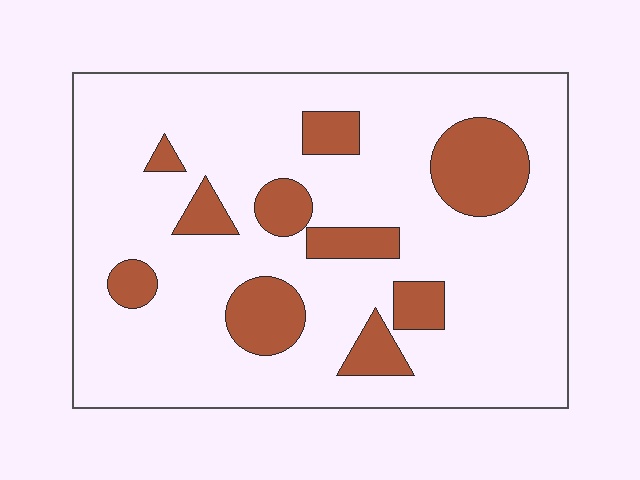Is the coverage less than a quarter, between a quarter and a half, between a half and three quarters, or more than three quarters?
Less than a quarter.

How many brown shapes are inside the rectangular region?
10.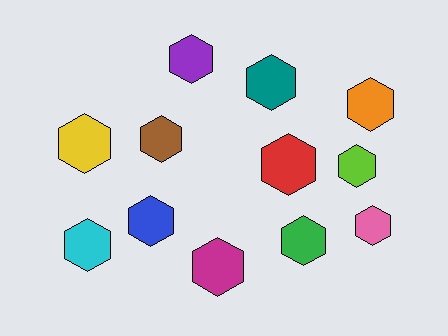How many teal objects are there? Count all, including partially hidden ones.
There is 1 teal object.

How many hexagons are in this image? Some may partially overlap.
There are 12 hexagons.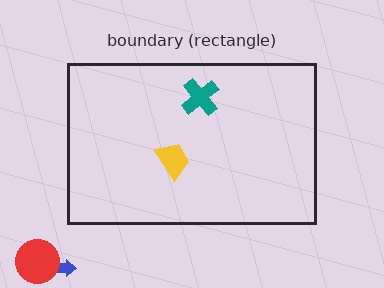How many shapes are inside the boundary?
2 inside, 2 outside.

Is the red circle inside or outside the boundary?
Outside.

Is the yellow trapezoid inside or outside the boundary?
Inside.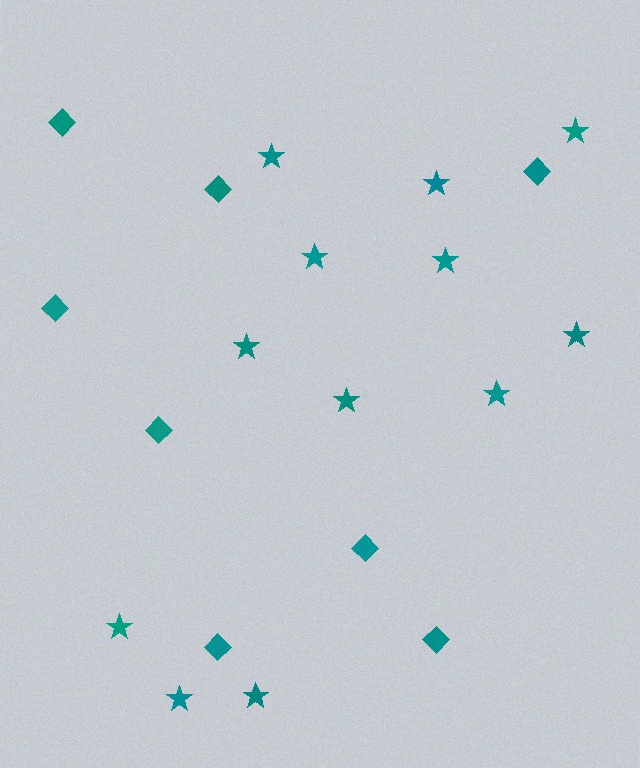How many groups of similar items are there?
There are 2 groups: one group of diamonds (8) and one group of stars (12).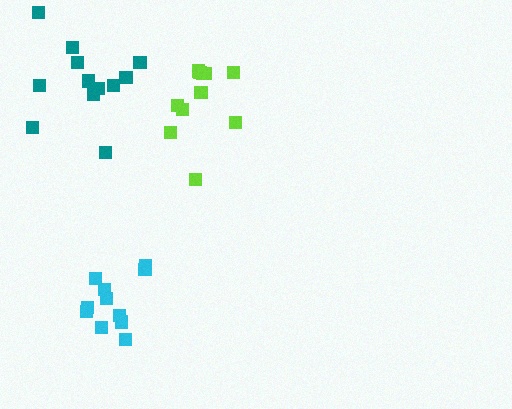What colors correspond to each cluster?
The clusters are colored: cyan, lime, teal.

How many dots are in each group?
Group 1: 11 dots, Group 2: 11 dots, Group 3: 12 dots (34 total).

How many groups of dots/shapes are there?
There are 3 groups.